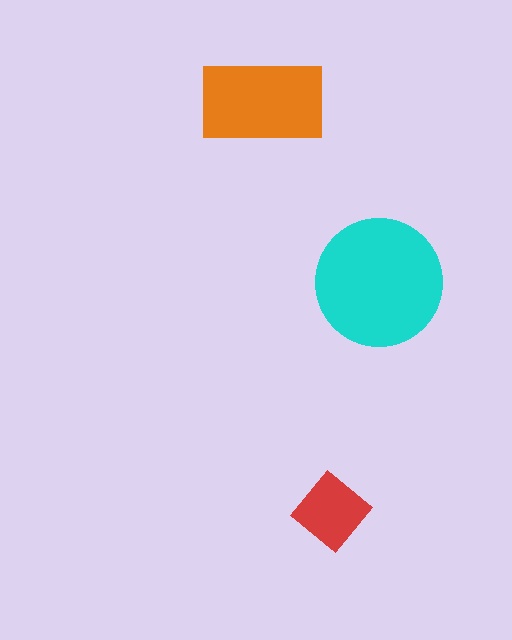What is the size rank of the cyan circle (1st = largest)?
1st.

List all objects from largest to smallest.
The cyan circle, the orange rectangle, the red diamond.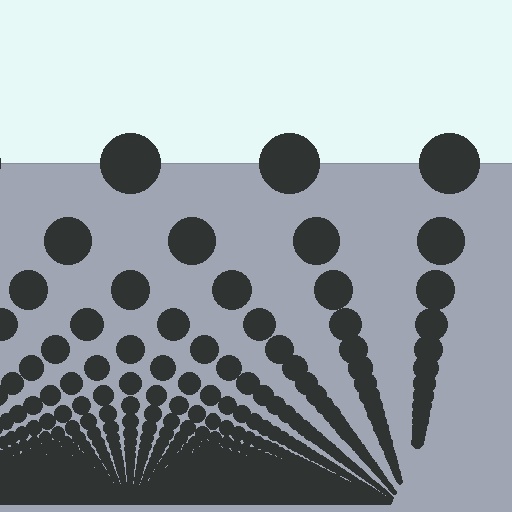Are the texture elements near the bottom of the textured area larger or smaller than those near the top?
Smaller. The gradient is inverted — elements near the bottom are smaller and denser.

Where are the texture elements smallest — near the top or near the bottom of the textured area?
Near the bottom.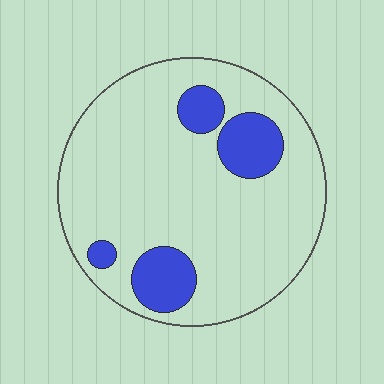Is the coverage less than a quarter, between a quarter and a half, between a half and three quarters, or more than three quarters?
Less than a quarter.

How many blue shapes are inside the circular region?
4.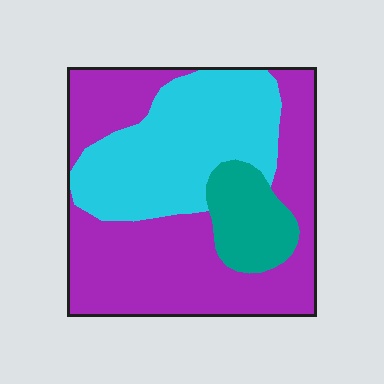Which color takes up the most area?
Purple, at roughly 55%.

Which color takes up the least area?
Teal, at roughly 10%.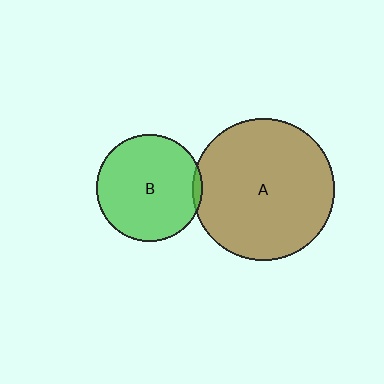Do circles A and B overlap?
Yes.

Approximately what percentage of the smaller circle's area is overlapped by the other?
Approximately 5%.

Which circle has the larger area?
Circle A (brown).